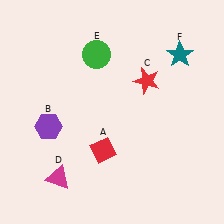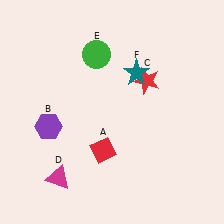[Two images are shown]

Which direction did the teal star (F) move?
The teal star (F) moved left.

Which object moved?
The teal star (F) moved left.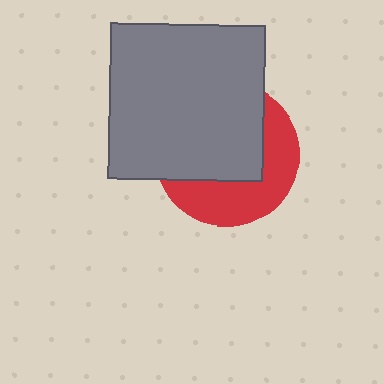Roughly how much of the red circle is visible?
A small part of it is visible (roughly 41%).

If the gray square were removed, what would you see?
You would see the complete red circle.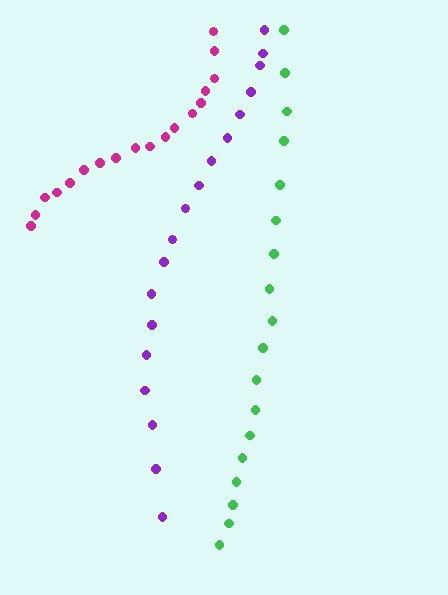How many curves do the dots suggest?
There are 3 distinct paths.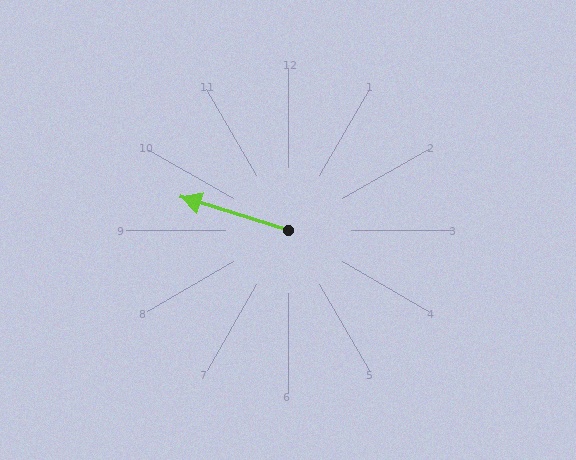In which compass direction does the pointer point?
West.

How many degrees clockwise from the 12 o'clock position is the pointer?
Approximately 287 degrees.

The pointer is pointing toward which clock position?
Roughly 10 o'clock.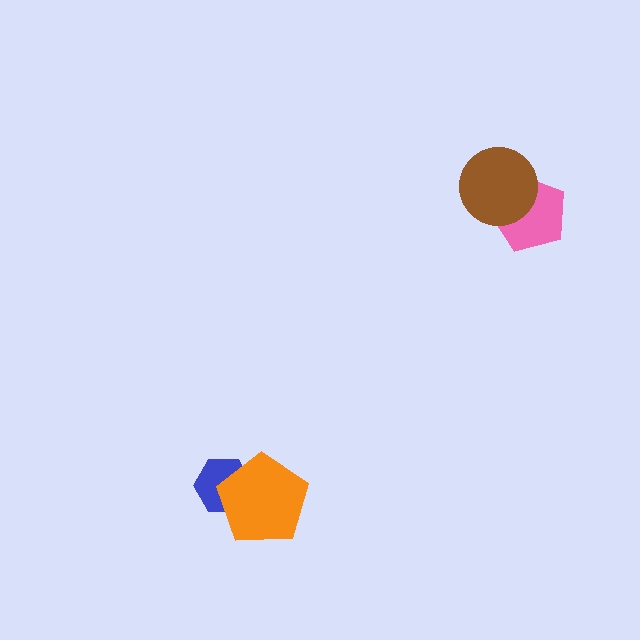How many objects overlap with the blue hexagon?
1 object overlaps with the blue hexagon.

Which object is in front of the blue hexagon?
The orange pentagon is in front of the blue hexagon.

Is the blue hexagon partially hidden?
Yes, it is partially covered by another shape.